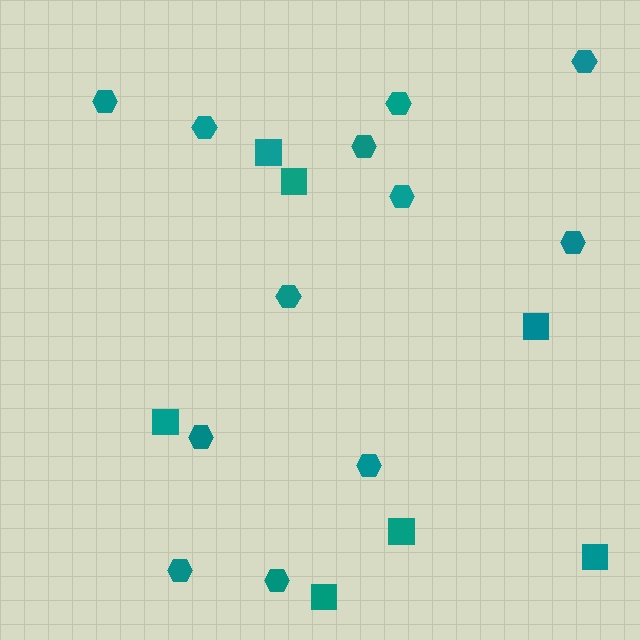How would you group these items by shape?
There are 2 groups: one group of hexagons (12) and one group of squares (7).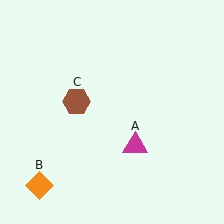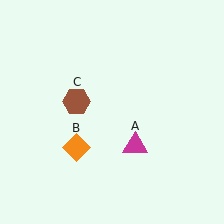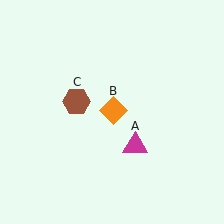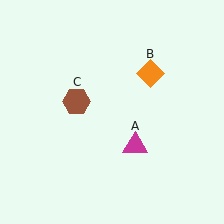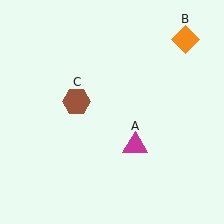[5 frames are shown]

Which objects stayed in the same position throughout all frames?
Magenta triangle (object A) and brown hexagon (object C) remained stationary.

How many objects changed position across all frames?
1 object changed position: orange diamond (object B).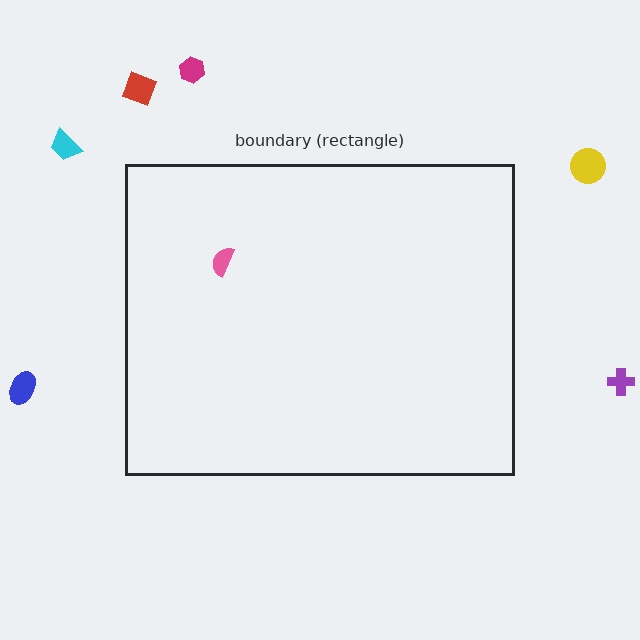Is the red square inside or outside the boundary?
Outside.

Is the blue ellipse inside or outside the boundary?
Outside.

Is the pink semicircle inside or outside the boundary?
Inside.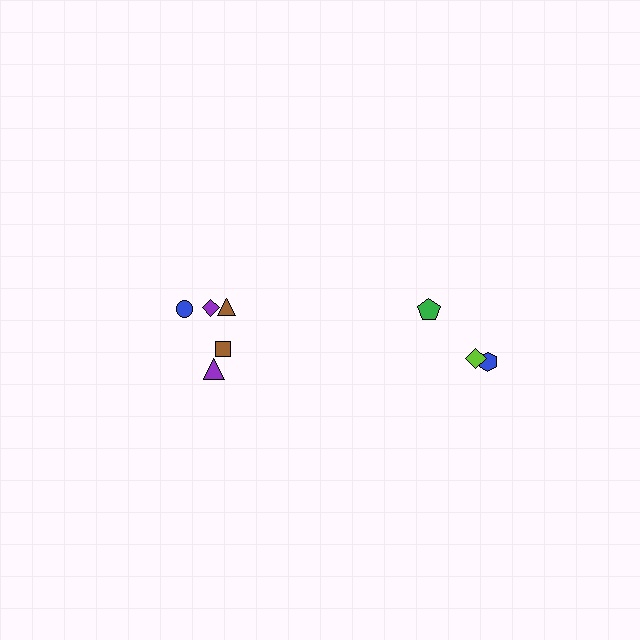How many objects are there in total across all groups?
There are 8 objects.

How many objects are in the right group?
There are 3 objects.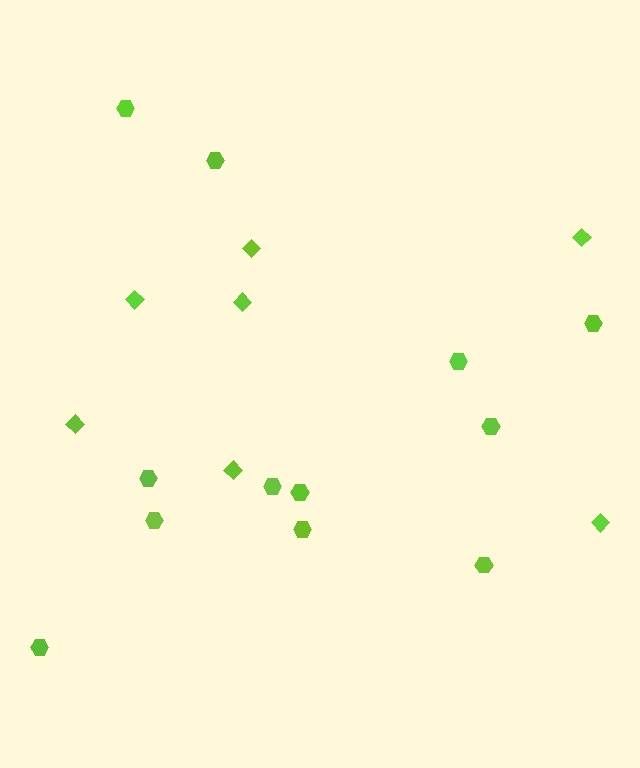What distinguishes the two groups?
There are 2 groups: one group of diamonds (7) and one group of hexagons (12).